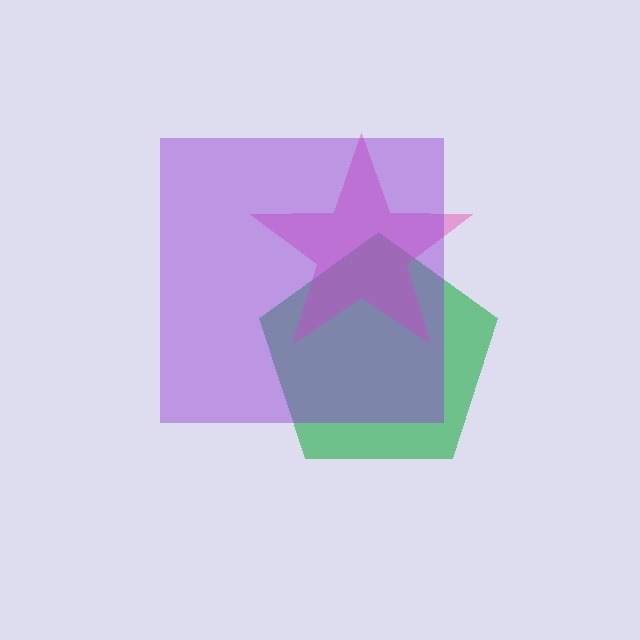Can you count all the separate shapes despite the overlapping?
Yes, there are 3 separate shapes.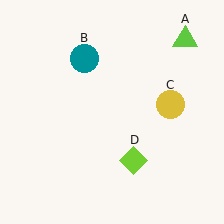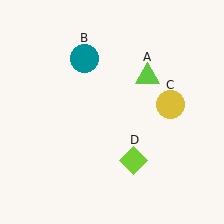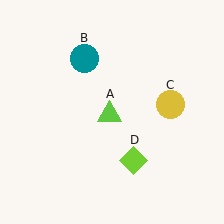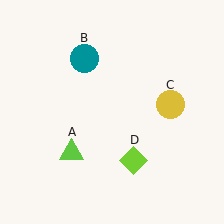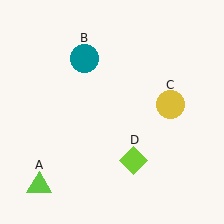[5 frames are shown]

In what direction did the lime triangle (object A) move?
The lime triangle (object A) moved down and to the left.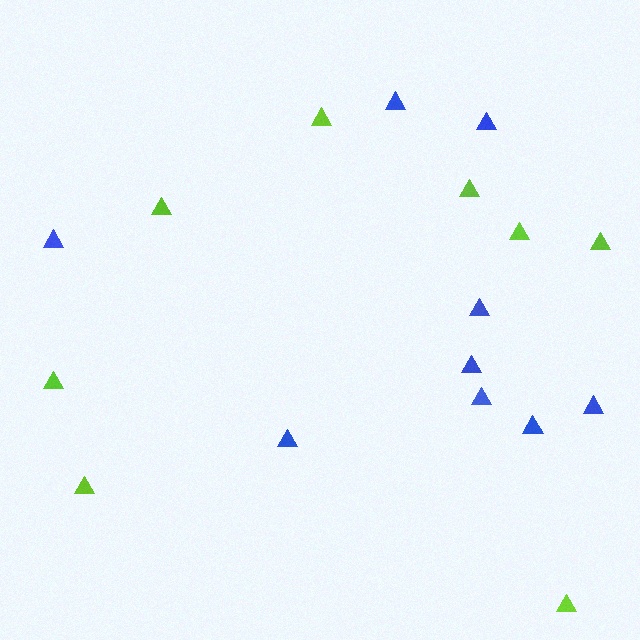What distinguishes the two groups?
There are 2 groups: one group of lime triangles (8) and one group of blue triangles (9).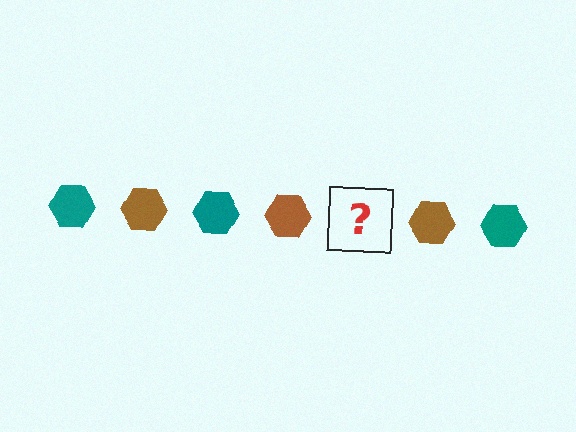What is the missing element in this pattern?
The missing element is a teal hexagon.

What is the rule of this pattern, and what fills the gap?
The rule is that the pattern cycles through teal, brown hexagons. The gap should be filled with a teal hexagon.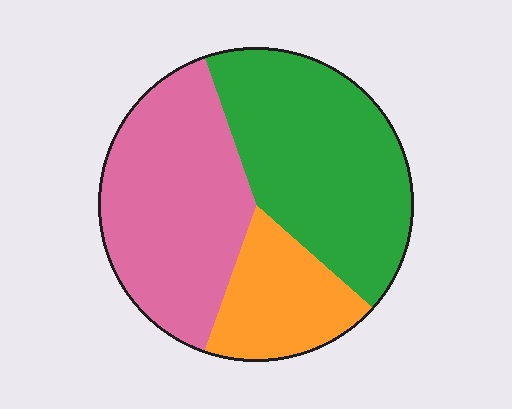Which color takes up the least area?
Orange, at roughly 20%.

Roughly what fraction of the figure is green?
Green covers about 40% of the figure.